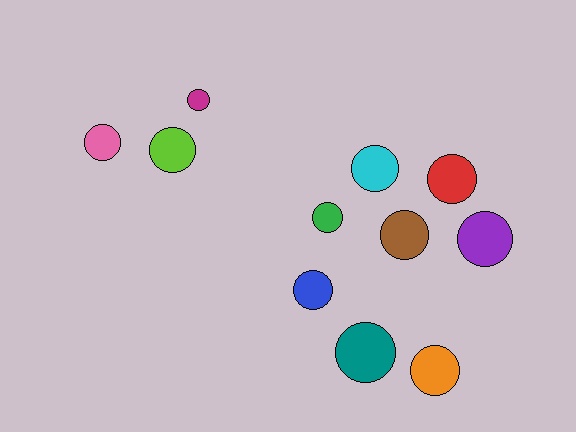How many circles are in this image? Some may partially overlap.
There are 11 circles.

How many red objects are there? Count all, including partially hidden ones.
There is 1 red object.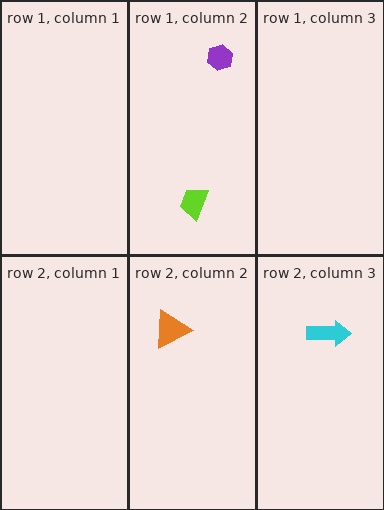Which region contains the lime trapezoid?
The row 1, column 2 region.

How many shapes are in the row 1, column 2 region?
2.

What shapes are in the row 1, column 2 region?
The purple hexagon, the lime trapezoid.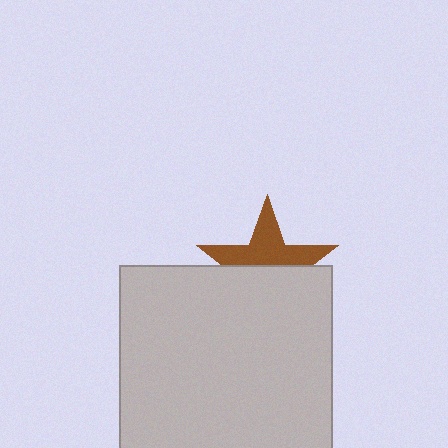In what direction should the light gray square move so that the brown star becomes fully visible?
The light gray square should move down. That is the shortest direction to clear the overlap and leave the brown star fully visible.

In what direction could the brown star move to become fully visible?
The brown star could move up. That would shift it out from behind the light gray square entirely.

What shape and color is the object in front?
The object in front is a light gray square.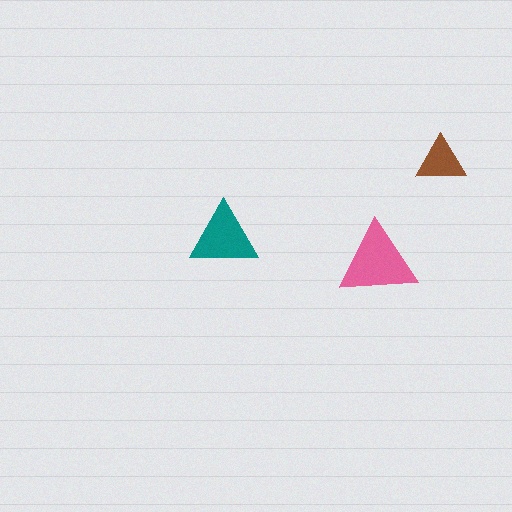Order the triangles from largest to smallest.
the pink one, the teal one, the brown one.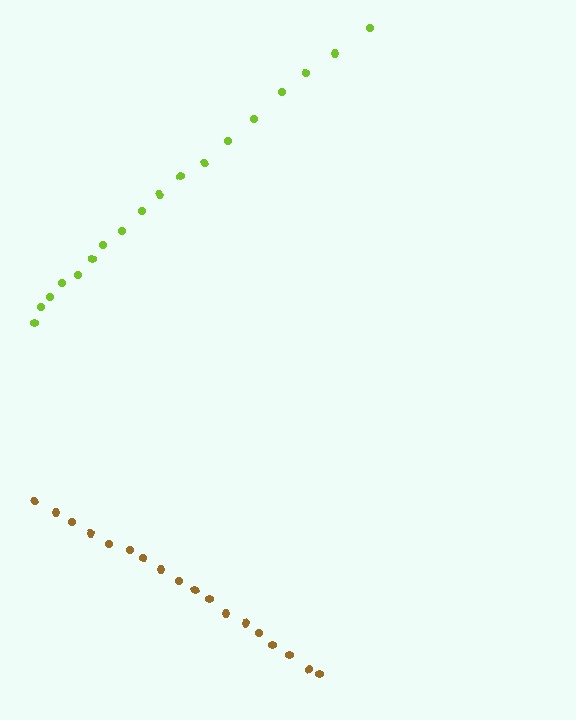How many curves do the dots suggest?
There are 2 distinct paths.